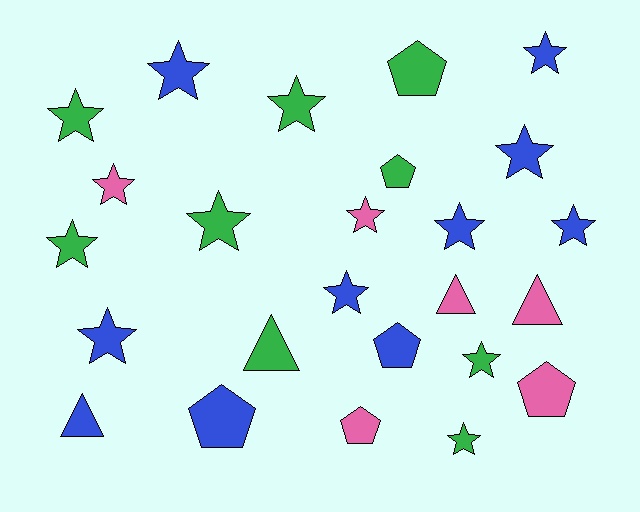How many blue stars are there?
There are 7 blue stars.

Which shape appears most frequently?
Star, with 15 objects.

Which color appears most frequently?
Blue, with 10 objects.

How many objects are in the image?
There are 25 objects.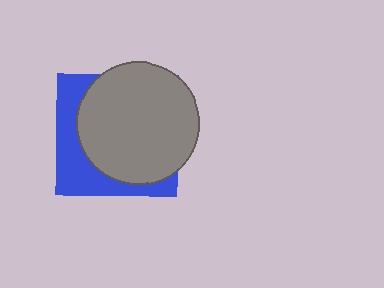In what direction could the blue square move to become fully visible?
The blue square could move toward the lower-left. That would shift it out from behind the gray circle entirely.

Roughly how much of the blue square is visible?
A small part of it is visible (roughly 34%).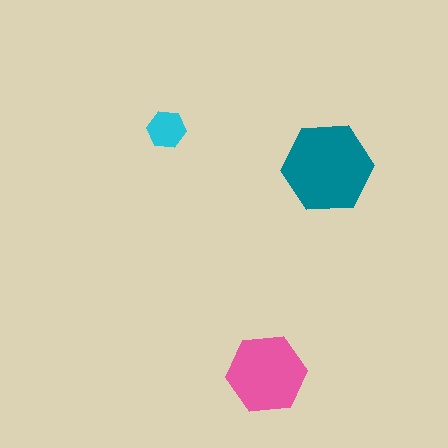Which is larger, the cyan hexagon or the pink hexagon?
The pink one.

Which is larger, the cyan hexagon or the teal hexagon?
The teal one.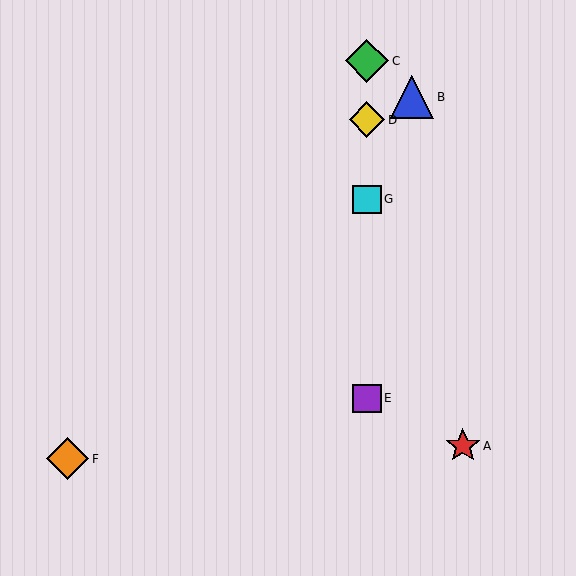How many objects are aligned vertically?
4 objects (C, D, E, G) are aligned vertically.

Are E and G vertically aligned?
Yes, both are at x≈367.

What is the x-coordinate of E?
Object E is at x≈367.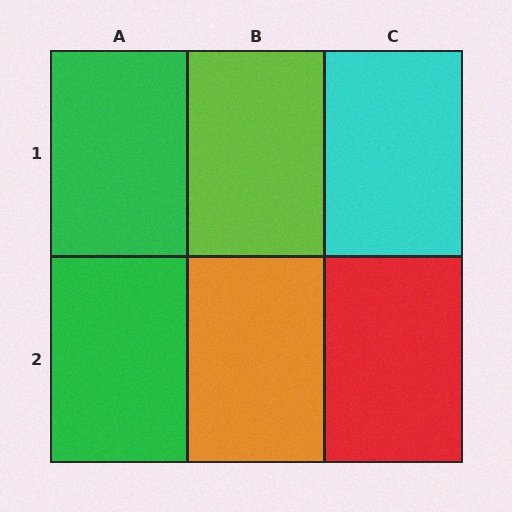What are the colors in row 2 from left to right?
Green, orange, red.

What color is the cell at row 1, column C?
Cyan.